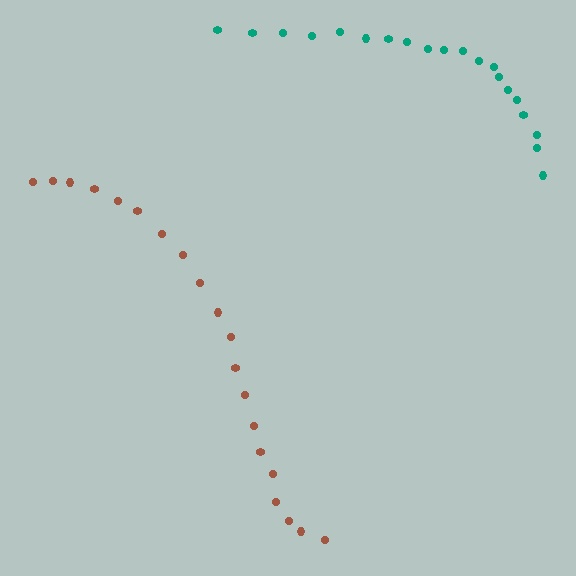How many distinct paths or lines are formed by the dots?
There are 2 distinct paths.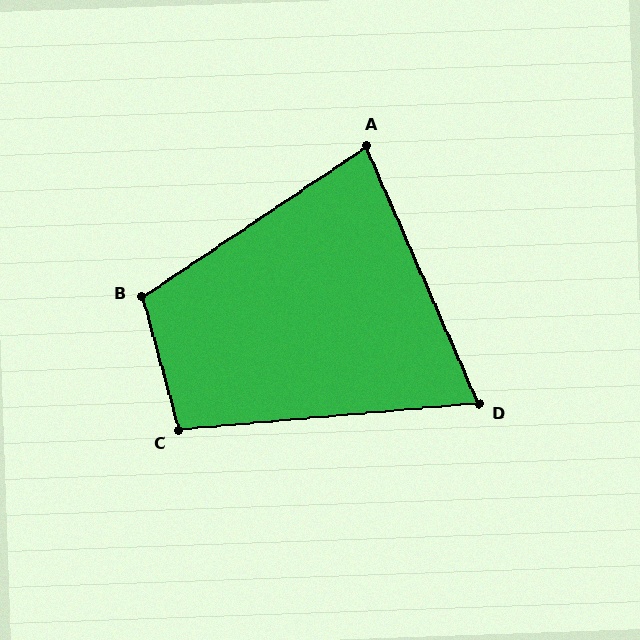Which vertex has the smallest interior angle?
D, at approximately 71 degrees.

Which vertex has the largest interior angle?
B, at approximately 109 degrees.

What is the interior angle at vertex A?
Approximately 80 degrees (acute).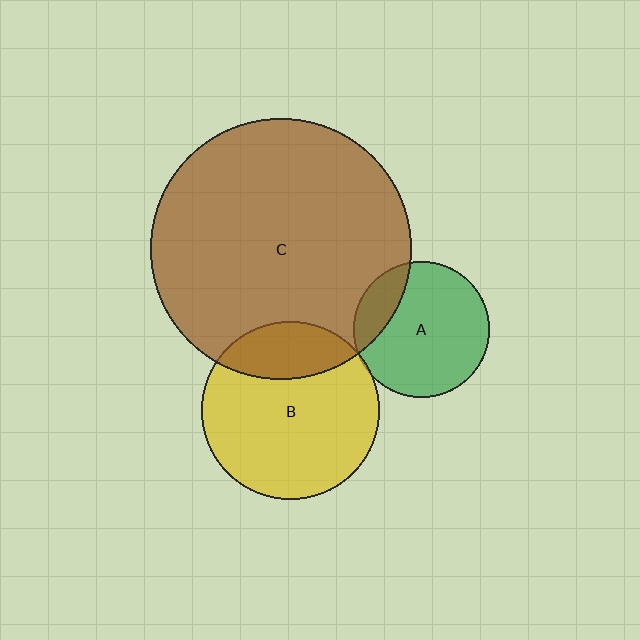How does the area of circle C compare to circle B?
Approximately 2.2 times.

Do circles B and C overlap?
Yes.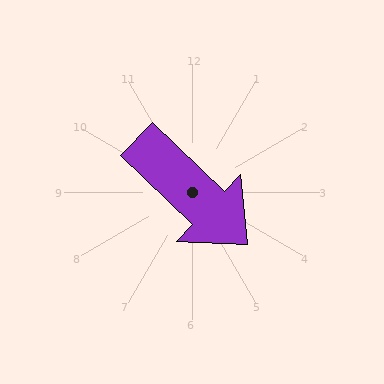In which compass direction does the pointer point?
Southeast.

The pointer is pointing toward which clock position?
Roughly 4 o'clock.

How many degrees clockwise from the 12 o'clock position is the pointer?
Approximately 134 degrees.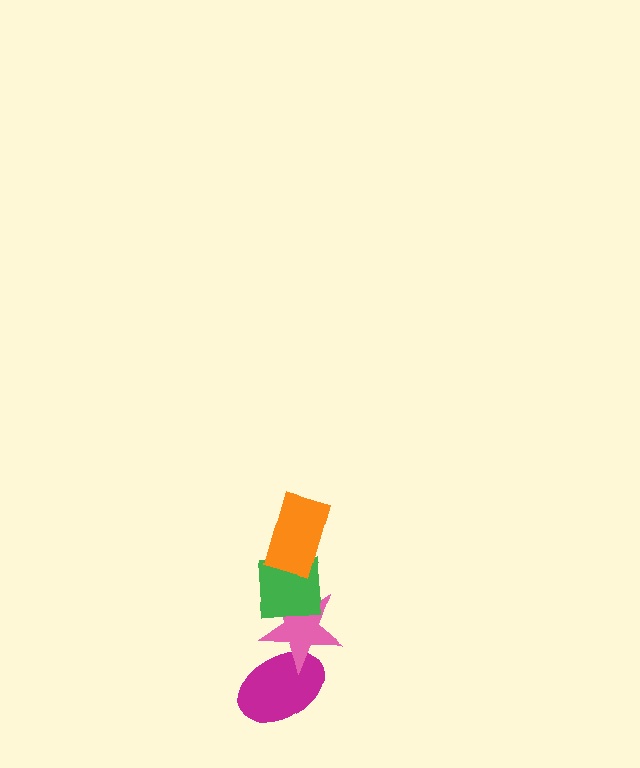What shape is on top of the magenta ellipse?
The pink star is on top of the magenta ellipse.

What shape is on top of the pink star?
The green square is on top of the pink star.